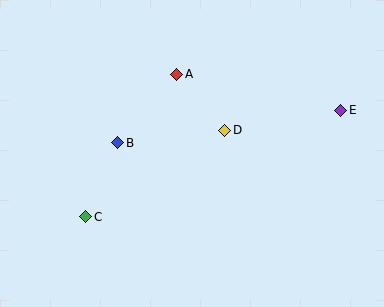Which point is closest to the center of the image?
Point D at (225, 130) is closest to the center.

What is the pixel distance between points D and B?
The distance between D and B is 108 pixels.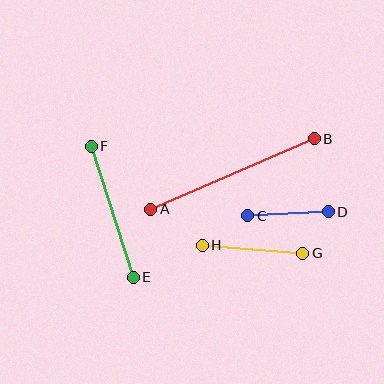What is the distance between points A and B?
The distance is approximately 178 pixels.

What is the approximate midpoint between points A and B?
The midpoint is at approximately (232, 174) pixels.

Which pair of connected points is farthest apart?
Points A and B are farthest apart.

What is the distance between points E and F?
The distance is approximately 138 pixels.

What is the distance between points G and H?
The distance is approximately 101 pixels.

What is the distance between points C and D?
The distance is approximately 81 pixels.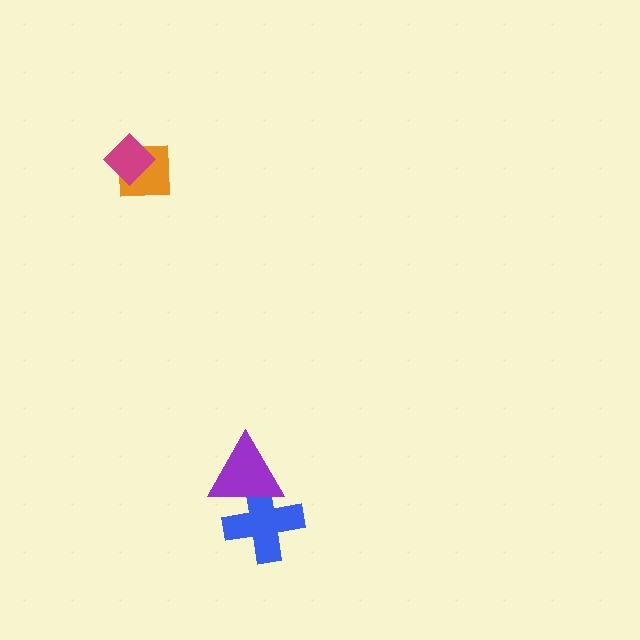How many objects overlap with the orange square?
1 object overlaps with the orange square.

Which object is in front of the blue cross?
The purple triangle is in front of the blue cross.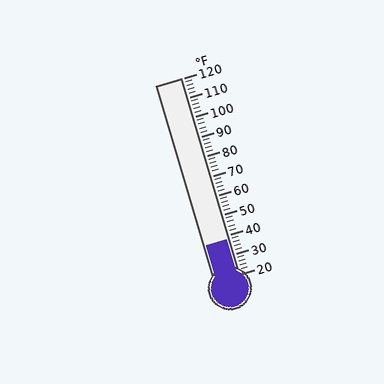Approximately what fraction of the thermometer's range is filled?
The thermometer is filled to approximately 20% of its range.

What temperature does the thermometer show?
The thermometer shows approximately 38°F.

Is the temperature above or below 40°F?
The temperature is below 40°F.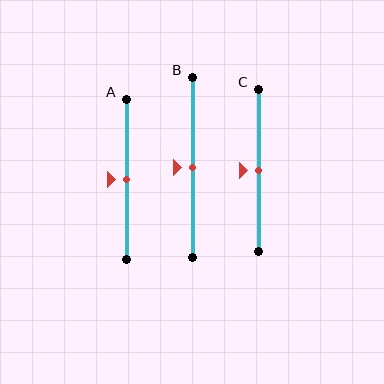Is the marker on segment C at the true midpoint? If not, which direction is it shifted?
Yes, the marker on segment C is at the true midpoint.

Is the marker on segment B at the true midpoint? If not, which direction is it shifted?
Yes, the marker on segment B is at the true midpoint.